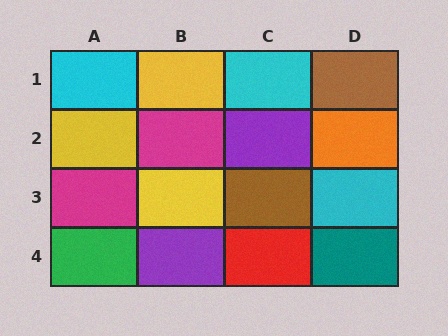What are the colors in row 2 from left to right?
Yellow, magenta, purple, orange.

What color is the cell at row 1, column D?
Brown.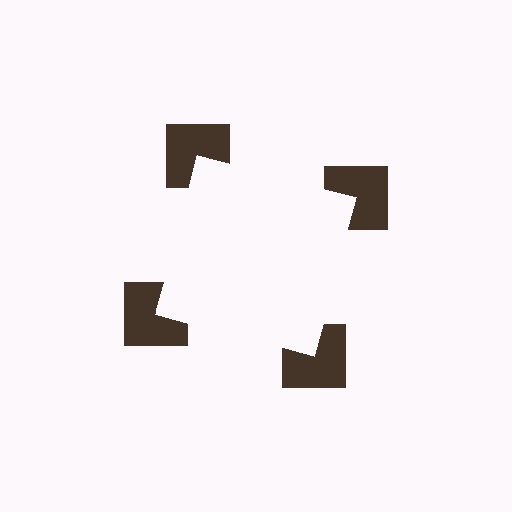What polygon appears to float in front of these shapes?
An illusory square — its edges are inferred from the aligned wedge cuts in the notched squares, not physically drawn.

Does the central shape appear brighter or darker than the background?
It typically appears slightly brighter than the background, even though no actual brightness change is drawn.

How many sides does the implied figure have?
4 sides.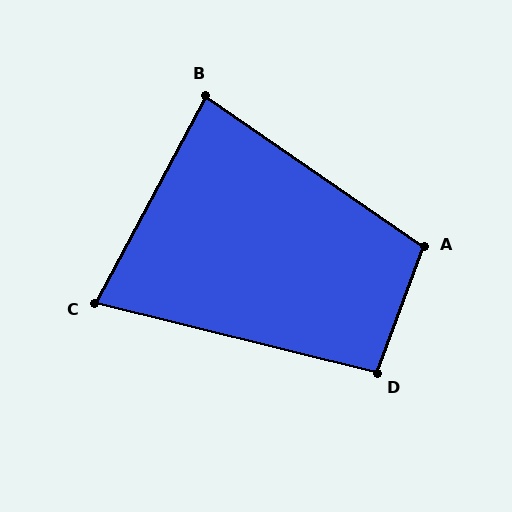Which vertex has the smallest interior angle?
C, at approximately 76 degrees.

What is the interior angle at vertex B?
Approximately 83 degrees (acute).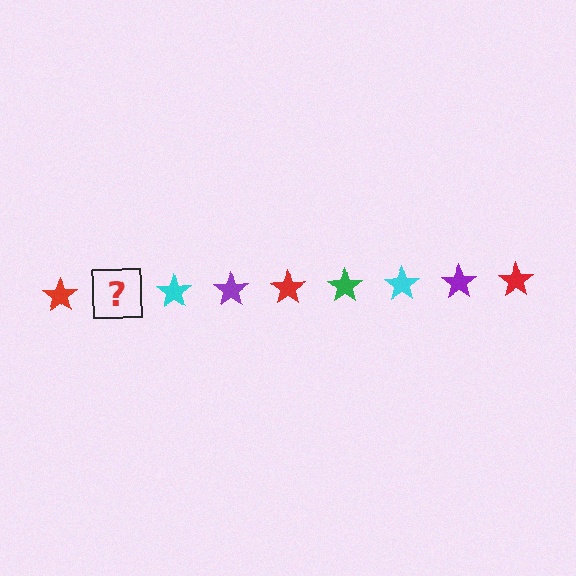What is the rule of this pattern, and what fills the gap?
The rule is that the pattern cycles through red, green, cyan, purple stars. The gap should be filled with a green star.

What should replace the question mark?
The question mark should be replaced with a green star.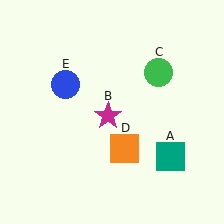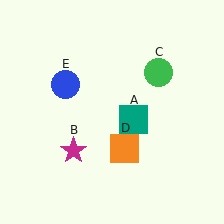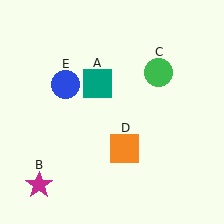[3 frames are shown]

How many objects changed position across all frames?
2 objects changed position: teal square (object A), magenta star (object B).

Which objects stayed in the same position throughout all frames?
Green circle (object C) and orange square (object D) and blue circle (object E) remained stationary.